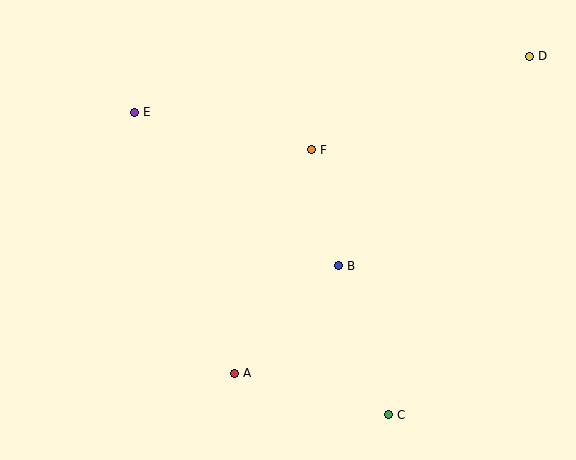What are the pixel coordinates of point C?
Point C is at (389, 415).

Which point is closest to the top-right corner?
Point D is closest to the top-right corner.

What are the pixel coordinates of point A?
Point A is at (235, 373).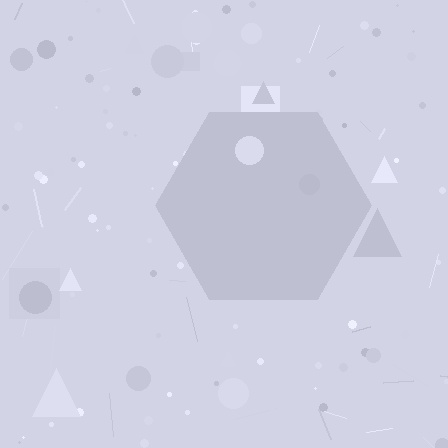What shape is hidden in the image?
A hexagon is hidden in the image.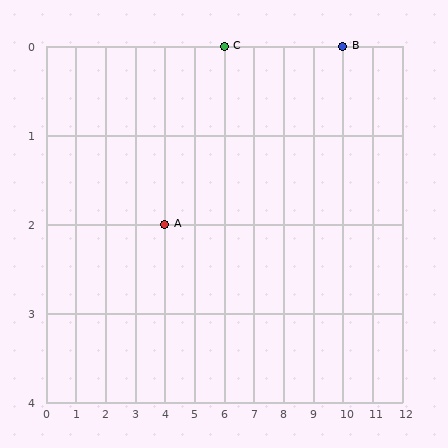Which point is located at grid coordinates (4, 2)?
Point A is at (4, 2).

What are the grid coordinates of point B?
Point B is at grid coordinates (10, 0).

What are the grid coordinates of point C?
Point C is at grid coordinates (6, 0).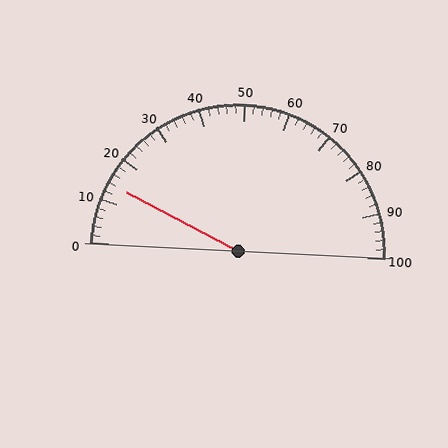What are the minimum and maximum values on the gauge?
The gauge ranges from 0 to 100.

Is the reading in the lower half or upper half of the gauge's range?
The reading is in the lower half of the range (0 to 100).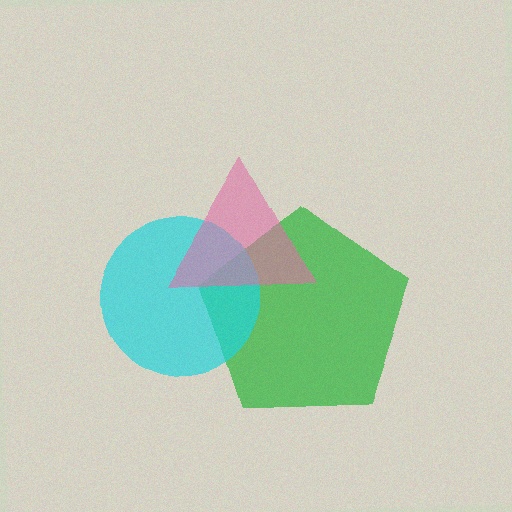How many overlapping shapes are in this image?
There are 3 overlapping shapes in the image.